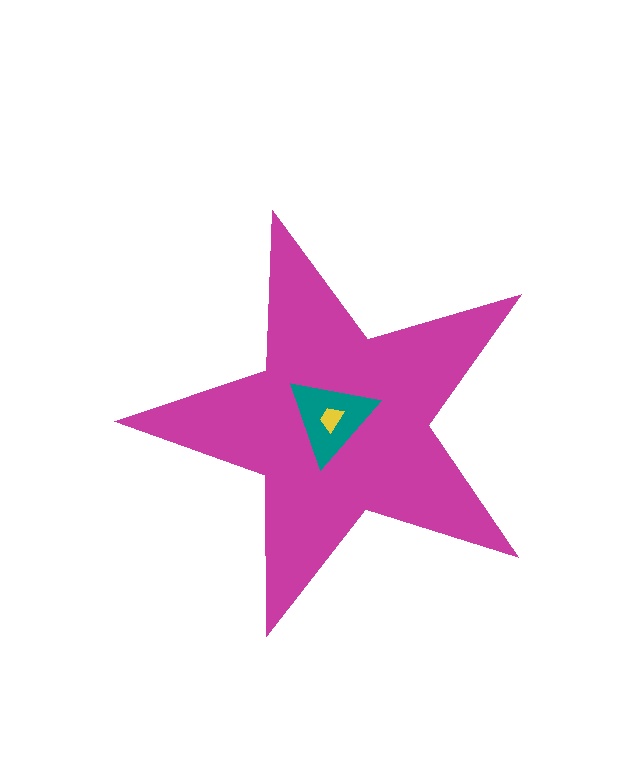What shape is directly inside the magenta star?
The teal triangle.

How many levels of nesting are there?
3.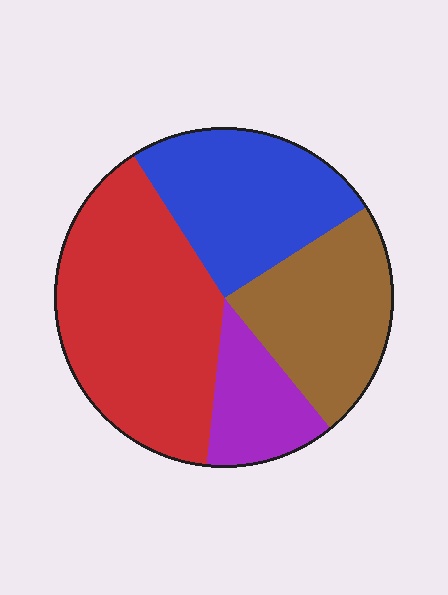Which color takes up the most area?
Red, at roughly 40%.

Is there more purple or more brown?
Brown.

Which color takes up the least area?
Purple, at roughly 15%.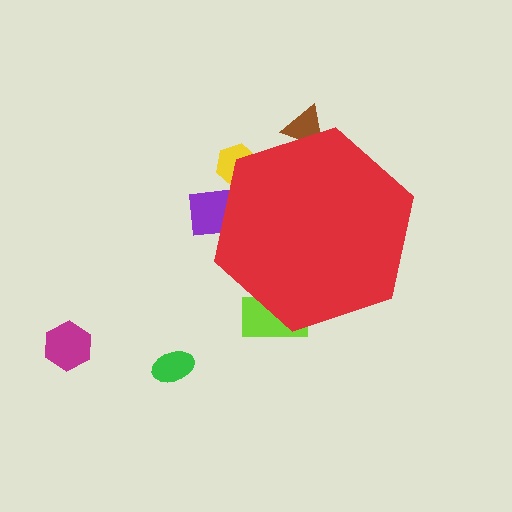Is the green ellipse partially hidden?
No, the green ellipse is fully visible.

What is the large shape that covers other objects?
A red hexagon.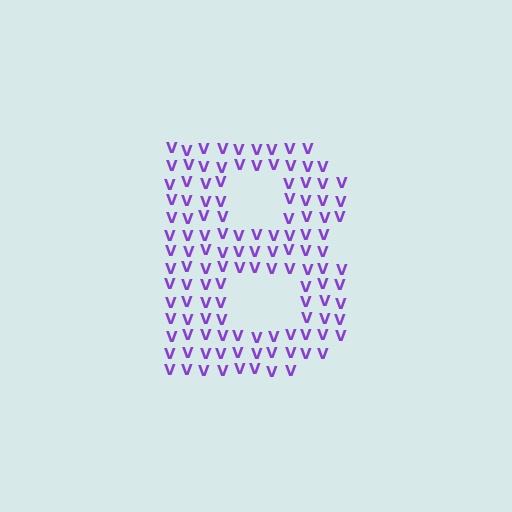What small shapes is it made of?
It is made of small letter V's.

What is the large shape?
The large shape is the letter B.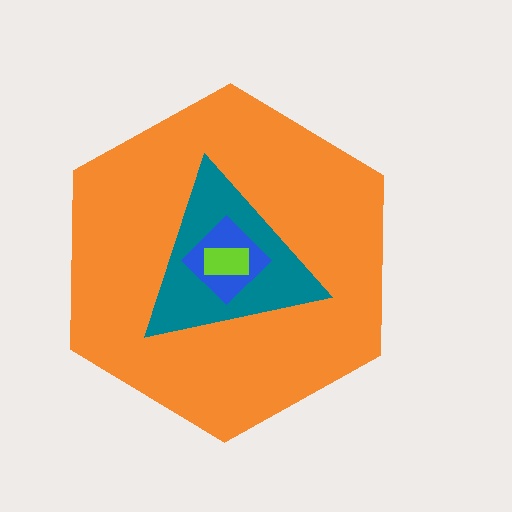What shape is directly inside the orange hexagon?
The teal triangle.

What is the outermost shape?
The orange hexagon.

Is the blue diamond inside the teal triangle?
Yes.